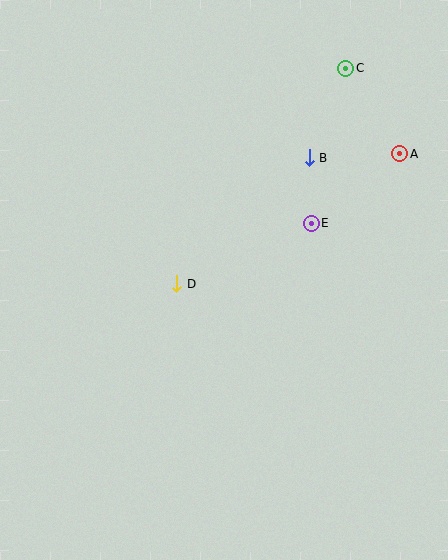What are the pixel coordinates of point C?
Point C is at (346, 68).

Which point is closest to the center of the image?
Point D at (177, 284) is closest to the center.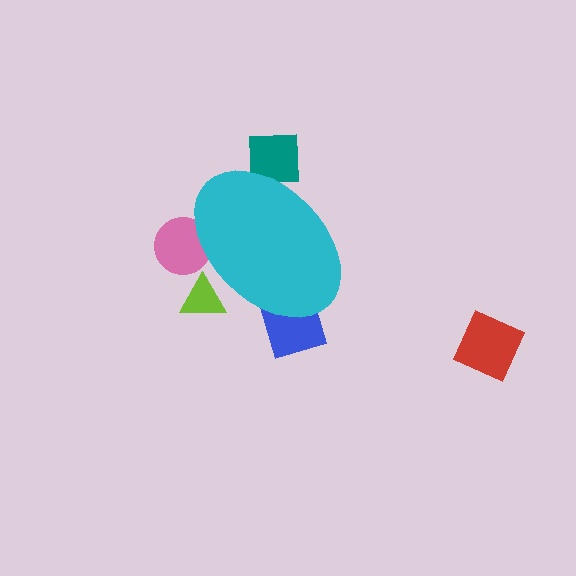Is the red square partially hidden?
No, the red square is fully visible.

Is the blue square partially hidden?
Yes, the blue square is partially hidden behind the cyan ellipse.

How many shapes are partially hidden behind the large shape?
4 shapes are partially hidden.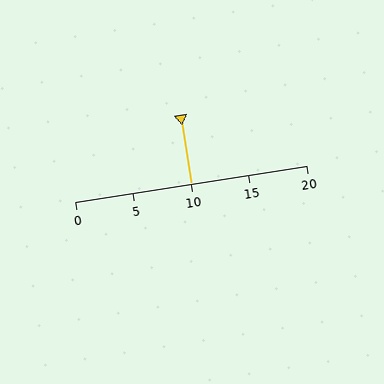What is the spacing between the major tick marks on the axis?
The major ticks are spaced 5 apart.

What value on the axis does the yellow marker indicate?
The marker indicates approximately 10.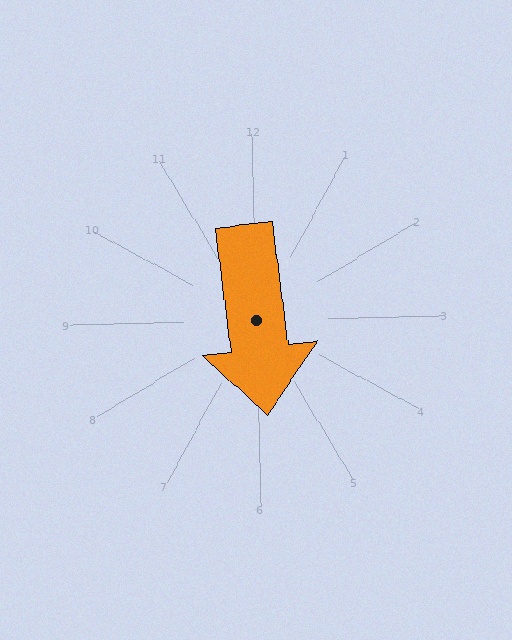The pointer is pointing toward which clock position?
Roughly 6 o'clock.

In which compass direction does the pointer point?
South.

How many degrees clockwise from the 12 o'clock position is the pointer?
Approximately 174 degrees.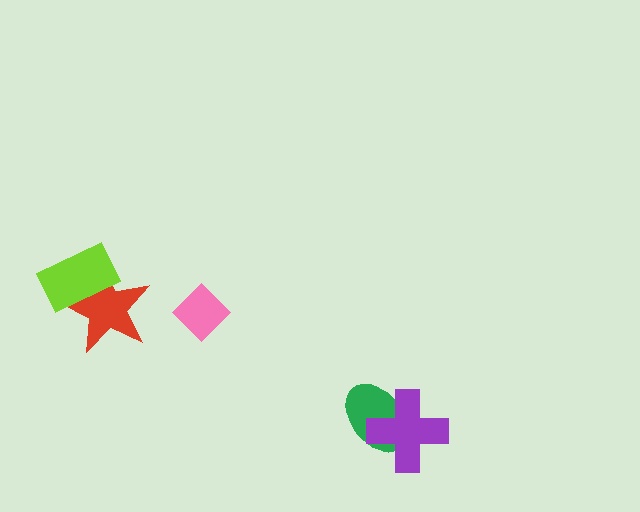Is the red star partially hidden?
Yes, it is partially covered by another shape.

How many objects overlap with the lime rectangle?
1 object overlaps with the lime rectangle.